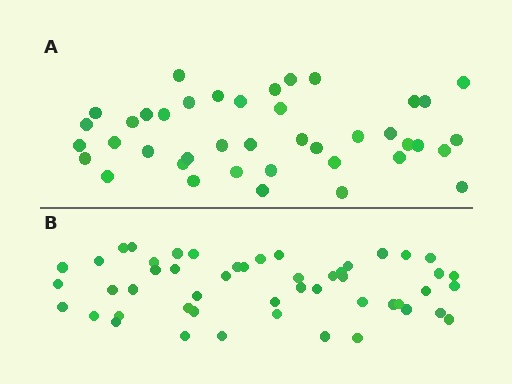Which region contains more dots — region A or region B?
Region B (the bottom region) has more dots.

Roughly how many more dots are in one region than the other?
Region B has roughly 8 or so more dots than region A.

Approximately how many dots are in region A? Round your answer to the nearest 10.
About 40 dots. (The exact count is 41, which rounds to 40.)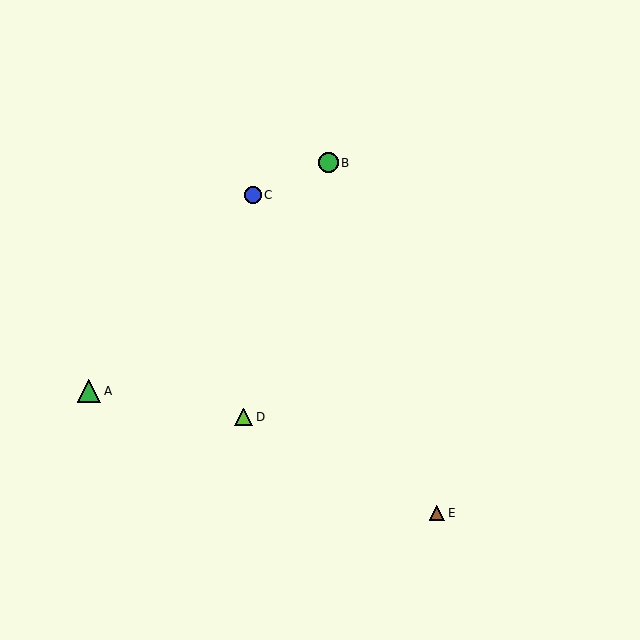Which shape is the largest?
The green triangle (labeled A) is the largest.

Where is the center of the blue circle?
The center of the blue circle is at (253, 195).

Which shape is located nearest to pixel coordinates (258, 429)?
The lime triangle (labeled D) at (244, 417) is nearest to that location.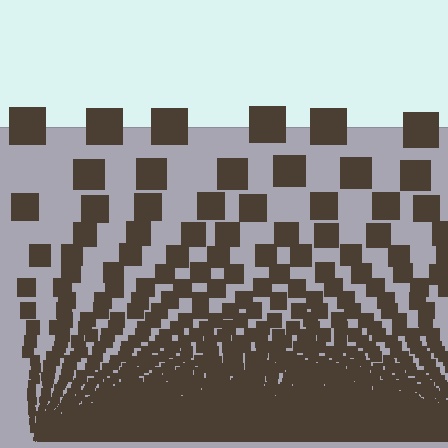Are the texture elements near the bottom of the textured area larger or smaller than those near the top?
Smaller. The gradient is inverted — elements near the bottom are smaller and denser.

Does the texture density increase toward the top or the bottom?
Density increases toward the bottom.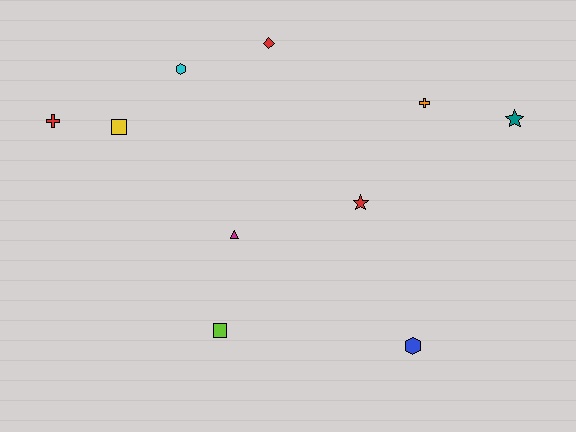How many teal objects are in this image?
There is 1 teal object.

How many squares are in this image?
There are 2 squares.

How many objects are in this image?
There are 10 objects.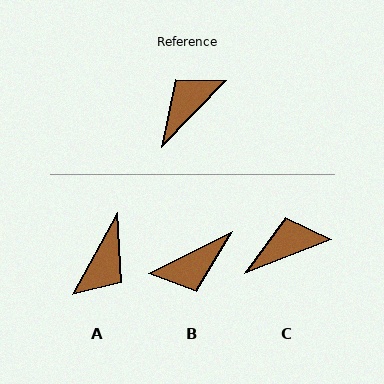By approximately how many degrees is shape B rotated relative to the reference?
Approximately 161 degrees counter-clockwise.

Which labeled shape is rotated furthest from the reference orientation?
A, about 165 degrees away.